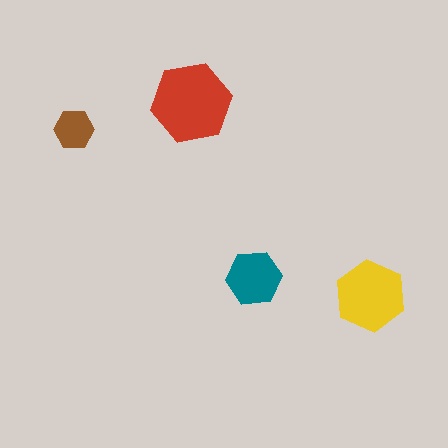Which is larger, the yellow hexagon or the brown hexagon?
The yellow one.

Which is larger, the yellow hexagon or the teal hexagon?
The yellow one.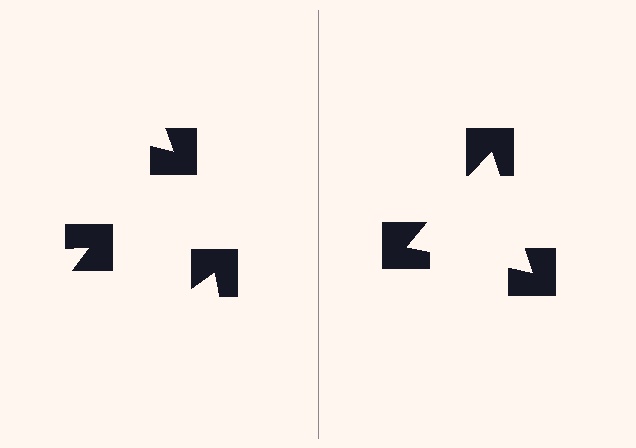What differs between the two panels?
The notched squares are positioned identically on both sides; only the wedge orientations differ. On the right they align to a triangle; on the left they are misaligned.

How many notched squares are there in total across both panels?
6 — 3 on each side.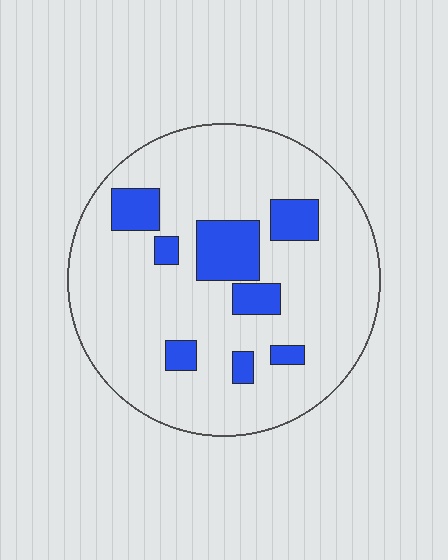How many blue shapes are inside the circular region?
8.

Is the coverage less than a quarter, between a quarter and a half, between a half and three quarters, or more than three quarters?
Less than a quarter.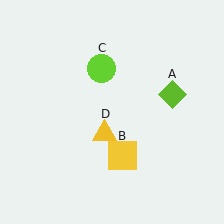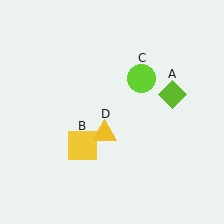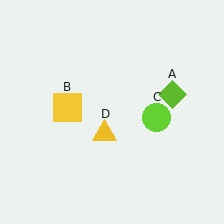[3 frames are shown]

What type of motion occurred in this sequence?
The yellow square (object B), lime circle (object C) rotated clockwise around the center of the scene.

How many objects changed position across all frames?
2 objects changed position: yellow square (object B), lime circle (object C).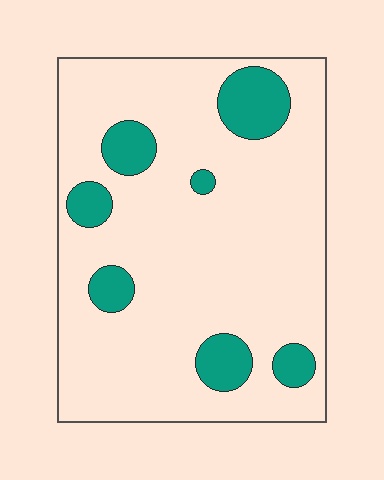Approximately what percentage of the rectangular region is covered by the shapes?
Approximately 15%.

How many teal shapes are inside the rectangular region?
7.